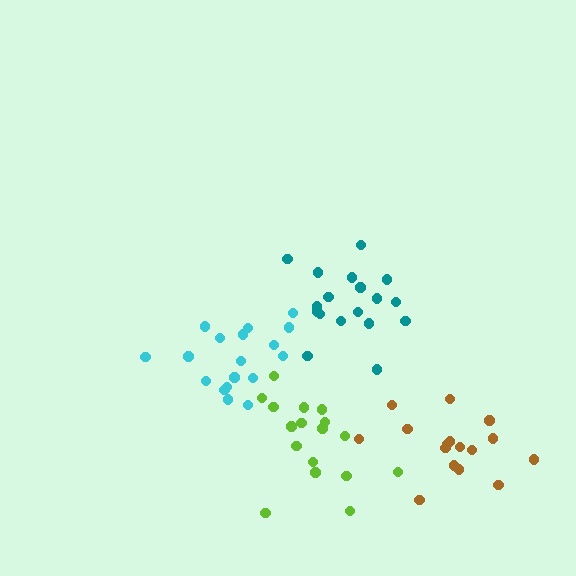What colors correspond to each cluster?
The clusters are colored: teal, lime, cyan, brown.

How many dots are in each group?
Group 1: 18 dots, Group 2: 17 dots, Group 3: 18 dots, Group 4: 16 dots (69 total).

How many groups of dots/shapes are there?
There are 4 groups.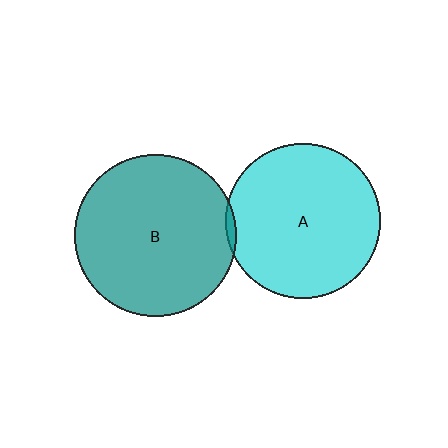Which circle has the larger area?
Circle B (teal).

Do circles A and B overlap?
Yes.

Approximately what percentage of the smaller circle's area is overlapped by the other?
Approximately 5%.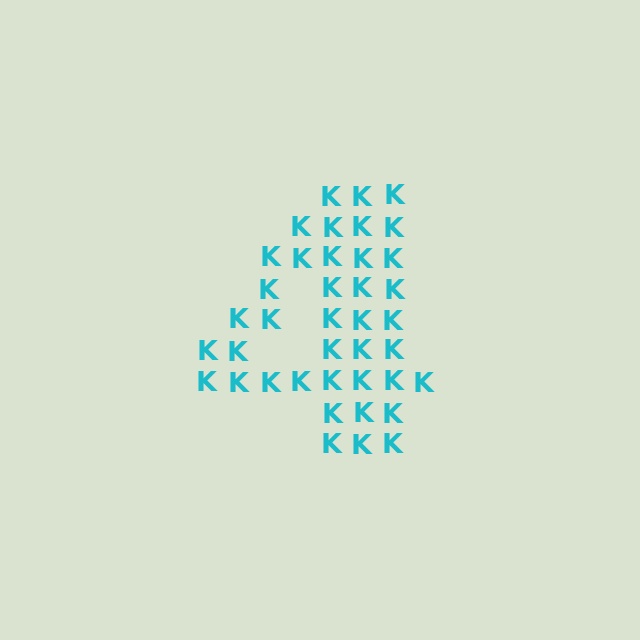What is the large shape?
The large shape is the digit 4.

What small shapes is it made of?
It is made of small letter K's.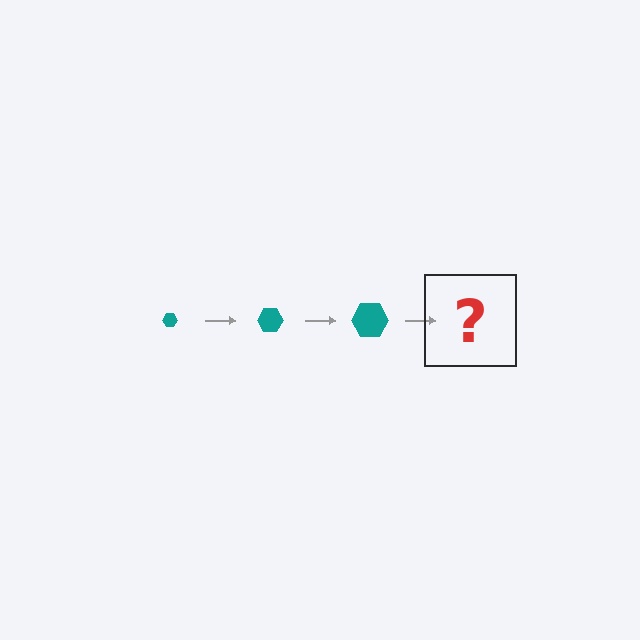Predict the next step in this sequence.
The next step is a teal hexagon, larger than the previous one.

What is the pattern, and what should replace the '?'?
The pattern is that the hexagon gets progressively larger each step. The '?' should be a teal hexagon, larger than the previous one.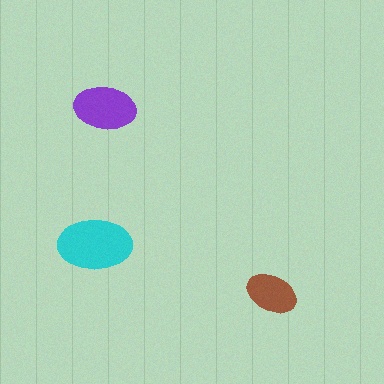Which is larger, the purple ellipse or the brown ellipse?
The purple one.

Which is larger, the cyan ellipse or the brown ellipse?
The cyan one.